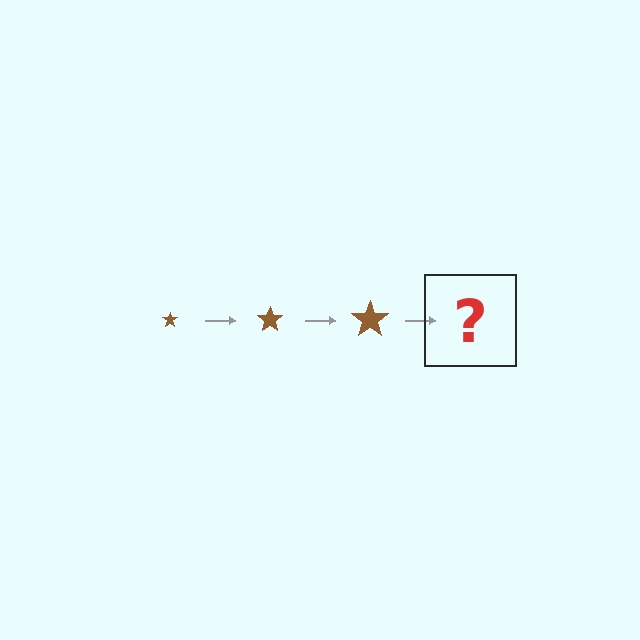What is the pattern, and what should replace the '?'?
The pattern is that the star gets progressively larger each step. The '?' should be a brown star, larger than the previous one.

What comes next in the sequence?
The next element should be a brown star, larger than the previous one.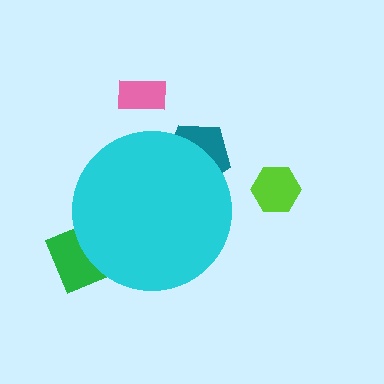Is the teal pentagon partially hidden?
Yes, the teal pentagon is partially hidden behind the cyan circle.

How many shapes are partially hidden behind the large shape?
2 shapes are partially hidden.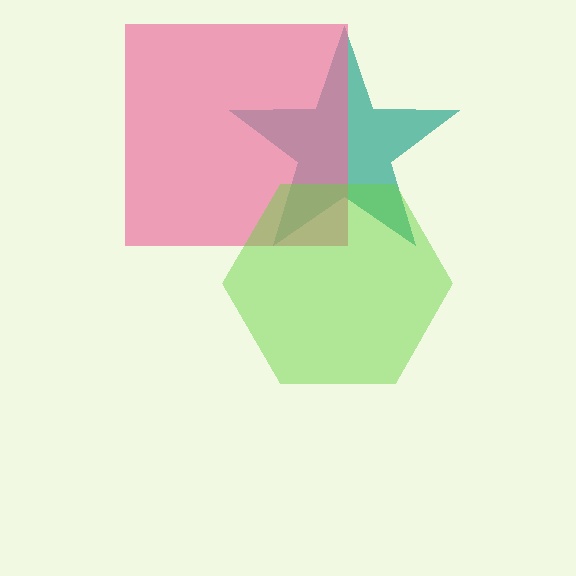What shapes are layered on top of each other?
The layered shapes are: a teal star, a pink square, a lime hexagon.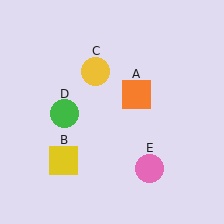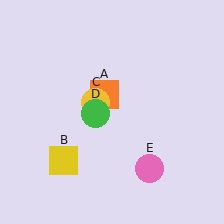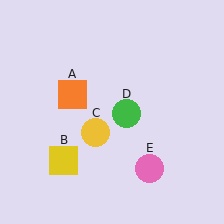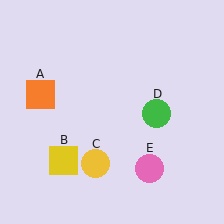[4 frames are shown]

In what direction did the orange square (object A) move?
The orange square (object A) moved left.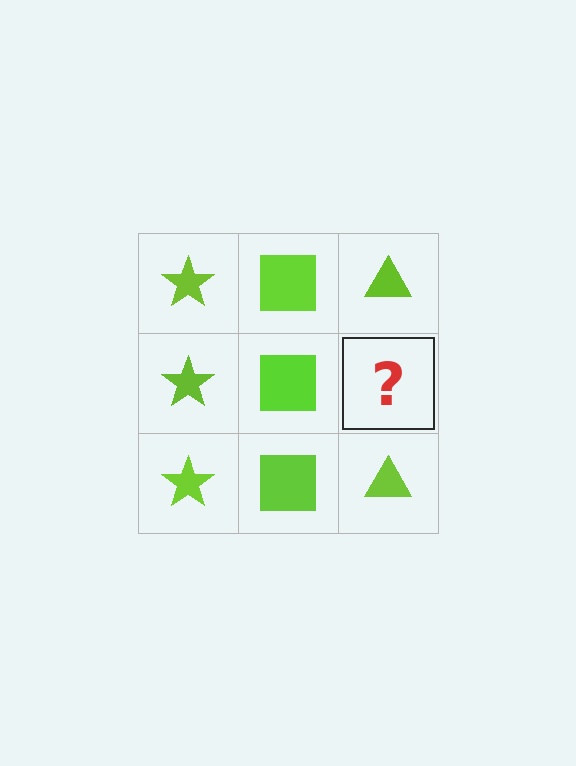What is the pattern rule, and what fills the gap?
The rule is that each column has a consistent shape. The gap should be filled with a lime triangle.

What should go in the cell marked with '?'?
The missing cell should contain a lime triangle.